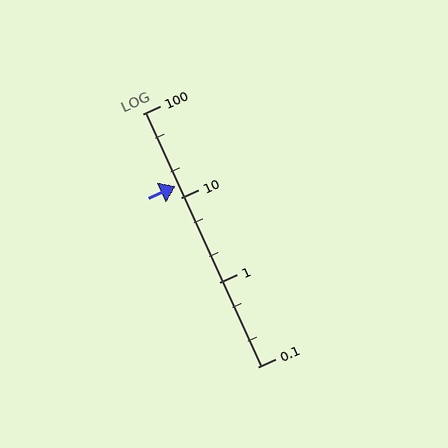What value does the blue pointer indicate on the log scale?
The pointer indicates approximately 14.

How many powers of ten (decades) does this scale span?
The scale spans 3 decades, from 0.1 to 100.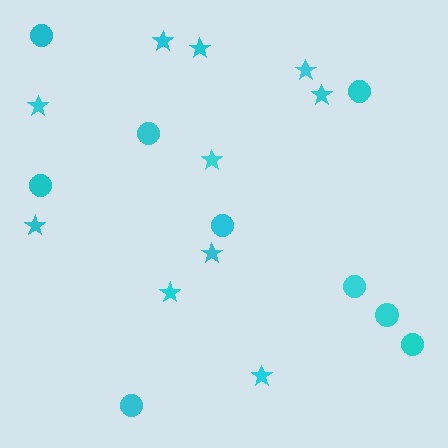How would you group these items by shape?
There are 2 groups: one group of circles (9) and one group of stars (10).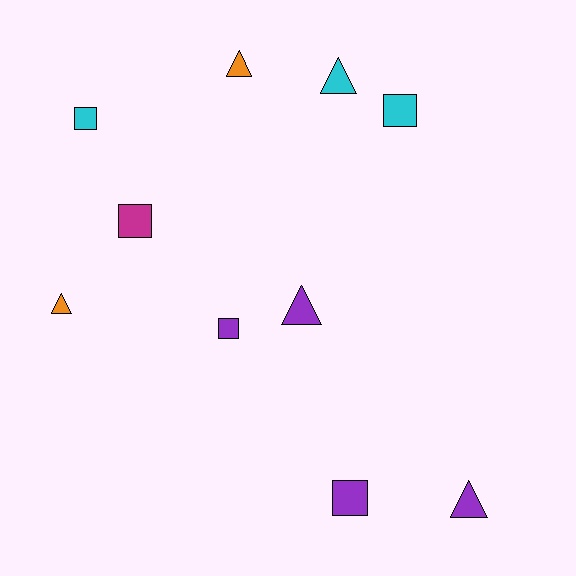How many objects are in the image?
There are 10 objects.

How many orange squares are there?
There are no orange squares.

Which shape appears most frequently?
Triangle, with 5 objects.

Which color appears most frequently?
Purple, with 4 objects.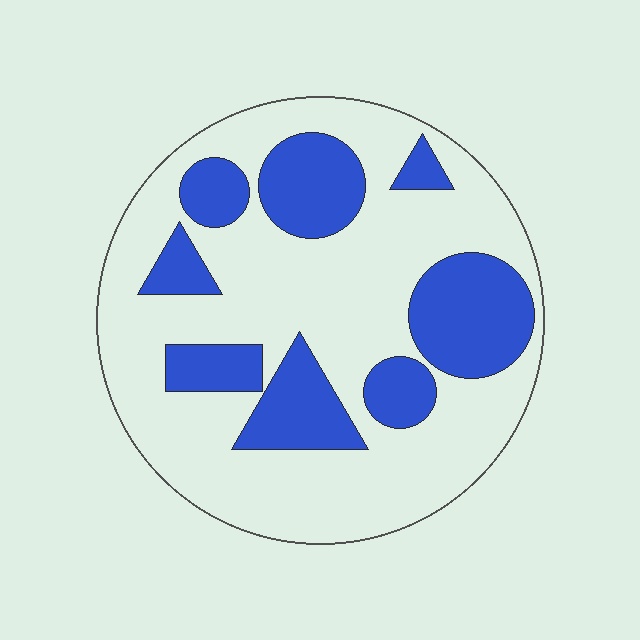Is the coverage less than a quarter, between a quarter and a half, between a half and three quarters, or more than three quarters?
Between a quarter and a half.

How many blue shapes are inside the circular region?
8.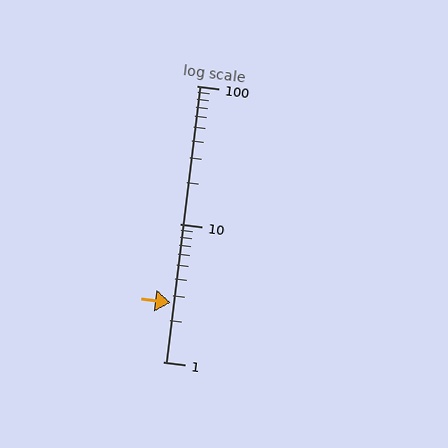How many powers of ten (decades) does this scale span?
The scale spans 2 decades, from 1 to 100.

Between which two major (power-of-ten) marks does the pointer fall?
The pointer is between 1 and 10.